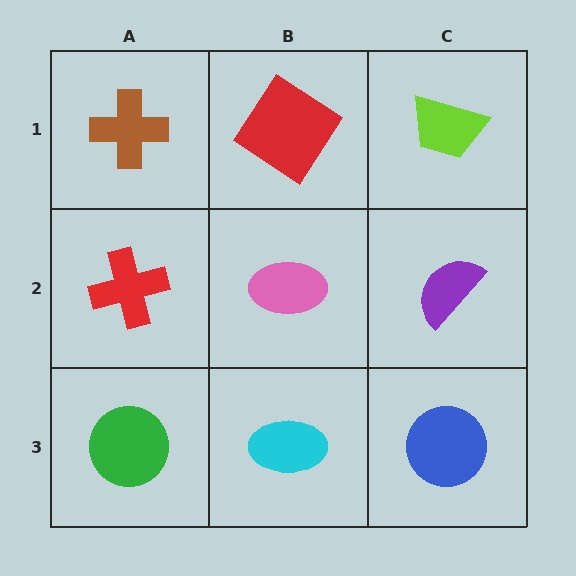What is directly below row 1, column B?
A pink ellipse.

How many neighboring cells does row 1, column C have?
2.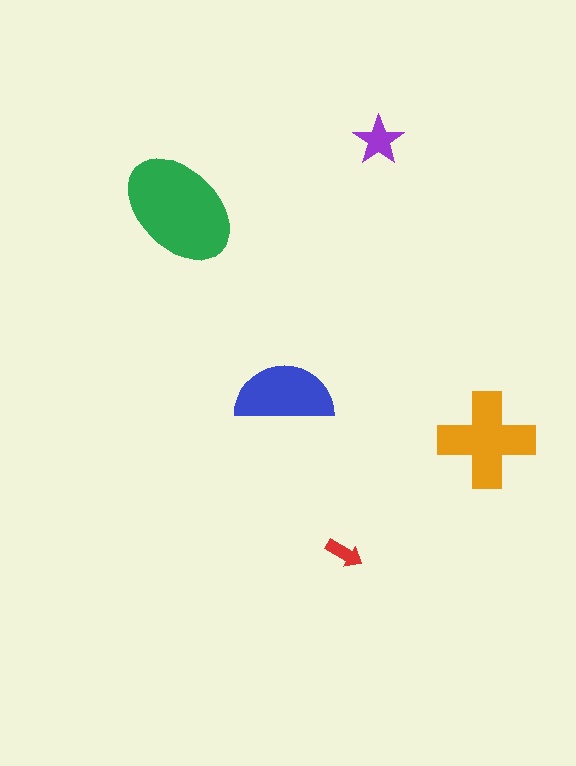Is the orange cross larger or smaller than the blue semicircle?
Larger.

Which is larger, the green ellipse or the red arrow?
The green ellipse.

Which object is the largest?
The green ellipse.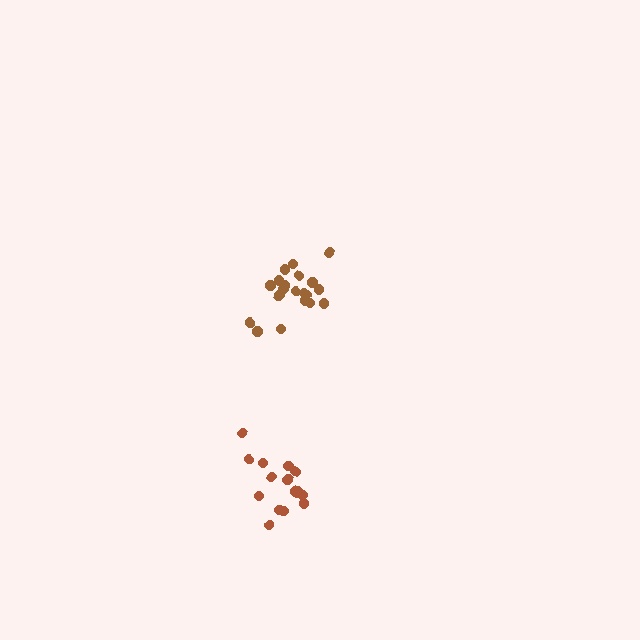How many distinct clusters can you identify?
There are 2 distinct clusters.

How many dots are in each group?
Group 1: 15 dots, Group 2: 21 dots (36 total).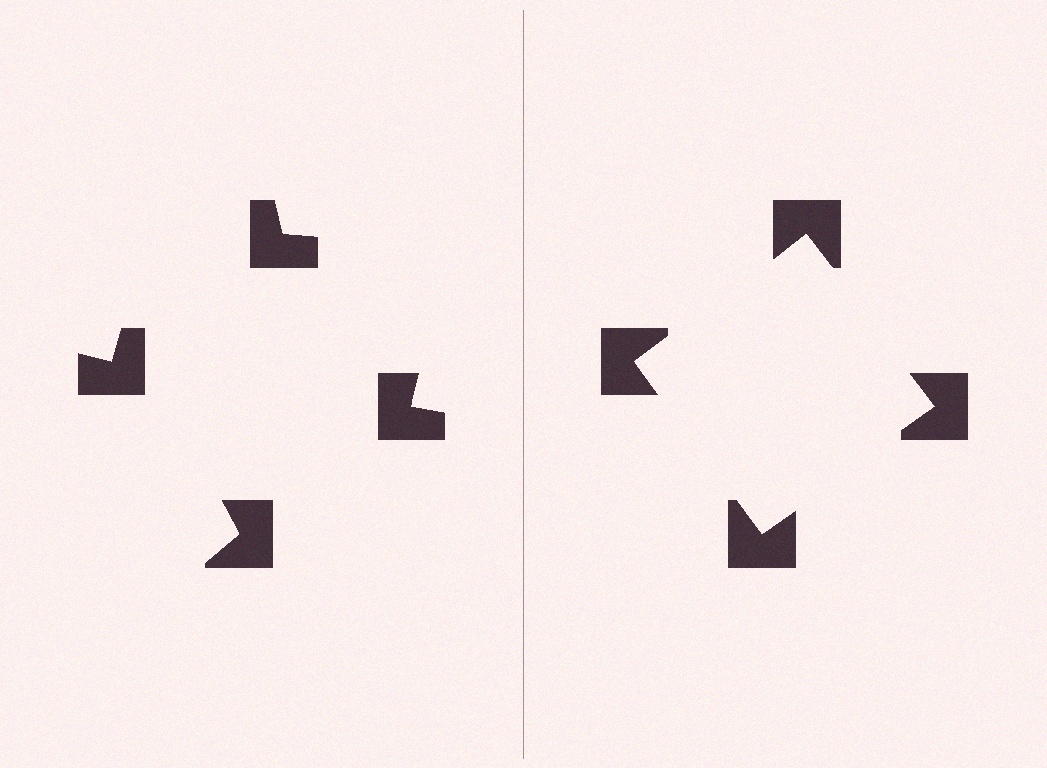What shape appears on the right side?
An illusory square.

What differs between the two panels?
The notched squares are positioned identically on both sides; only the wedge orientations differ. On the right they align to a square; on the left they are misaligned.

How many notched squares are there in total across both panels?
8 — 4 on each side.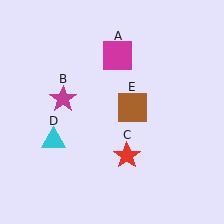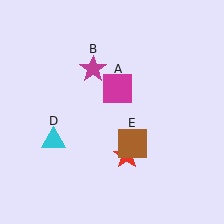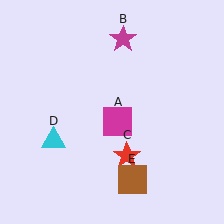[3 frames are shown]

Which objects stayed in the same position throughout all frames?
Red star (object C) and cyan triangle (object D) remained stationary.